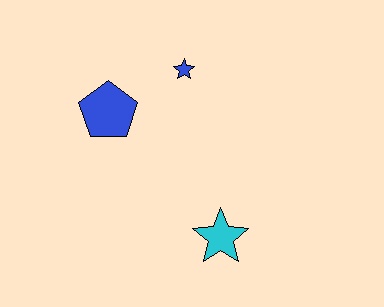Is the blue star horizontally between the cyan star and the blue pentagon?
Yes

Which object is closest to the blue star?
The blue pentagon is closest to the blue star.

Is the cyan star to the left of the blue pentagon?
No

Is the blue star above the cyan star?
Yes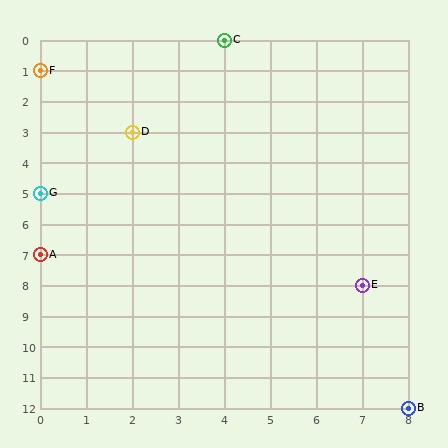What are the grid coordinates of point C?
Point C is at grid coordinates (4, 0).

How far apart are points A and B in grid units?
Points A and B are 8 columns and 5 rows apart (about 9.4 grid units diagonally).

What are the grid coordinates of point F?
Point F is at grid coordinates (0, 1).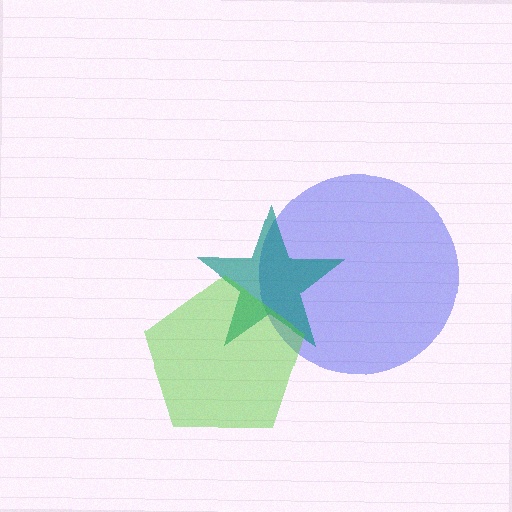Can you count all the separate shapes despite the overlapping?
Yes, there are 3 separate shapes.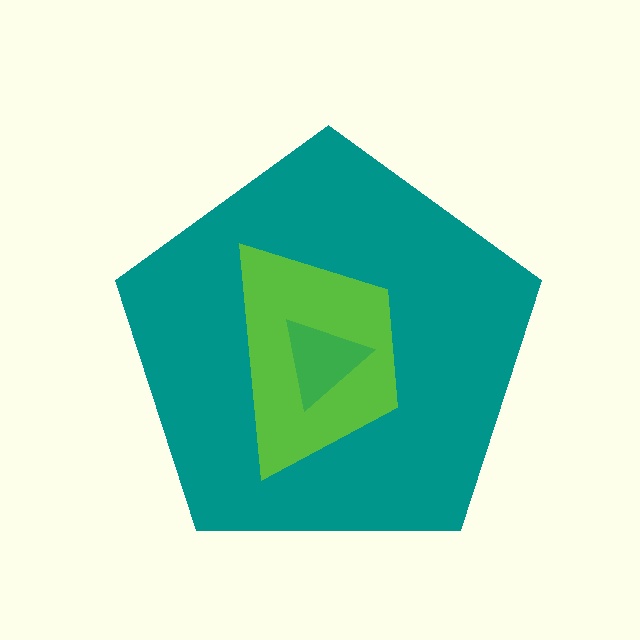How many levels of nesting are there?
3.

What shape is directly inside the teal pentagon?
The lime trapezoid.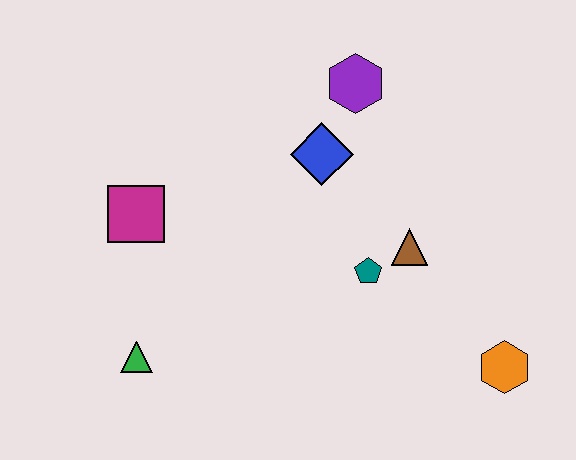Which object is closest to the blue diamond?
The purple hexagon is closest to the blue diamond.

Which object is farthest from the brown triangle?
The green triangle is farthest from the brown triangle.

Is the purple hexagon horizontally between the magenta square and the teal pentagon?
Yes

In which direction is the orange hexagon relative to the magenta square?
The orange hexagon is to the right of the magenta square.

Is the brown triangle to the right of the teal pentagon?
Yes